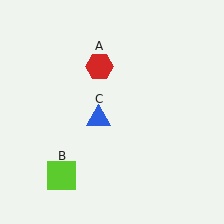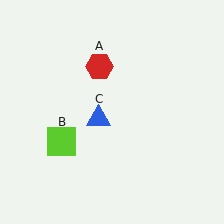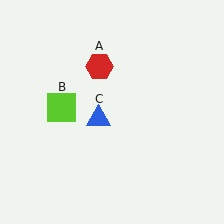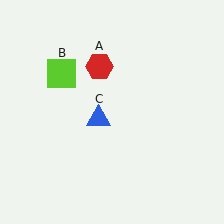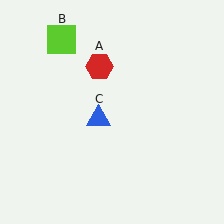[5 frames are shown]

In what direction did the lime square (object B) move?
The lime square (object B) moved up.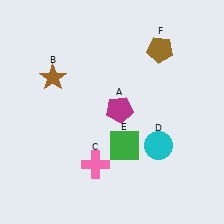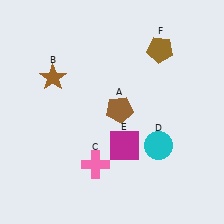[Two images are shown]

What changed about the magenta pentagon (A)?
In Image 1, A is magenta. In Image 2, it changed to brown.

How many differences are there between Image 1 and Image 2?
There are 2 differences between the two images.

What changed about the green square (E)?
In Image 1, E is green. In Image 2, it changed to magenta.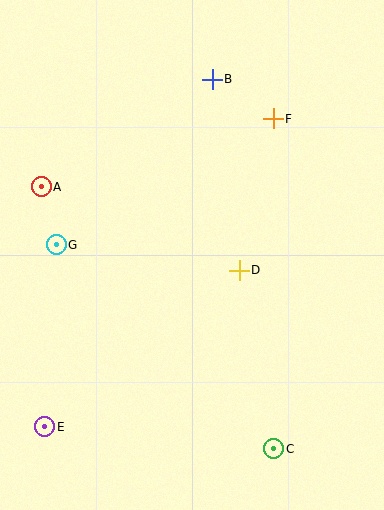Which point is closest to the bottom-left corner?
Point E is closest to the bottom-left corner.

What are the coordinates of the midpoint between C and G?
The midpoint between C and G is at (165, 347).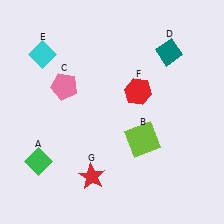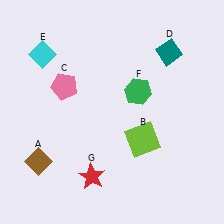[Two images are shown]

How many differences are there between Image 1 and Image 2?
There are 2 differences between the two images.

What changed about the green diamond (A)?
In Image 1, A is green. In Image 2, it changed to brown.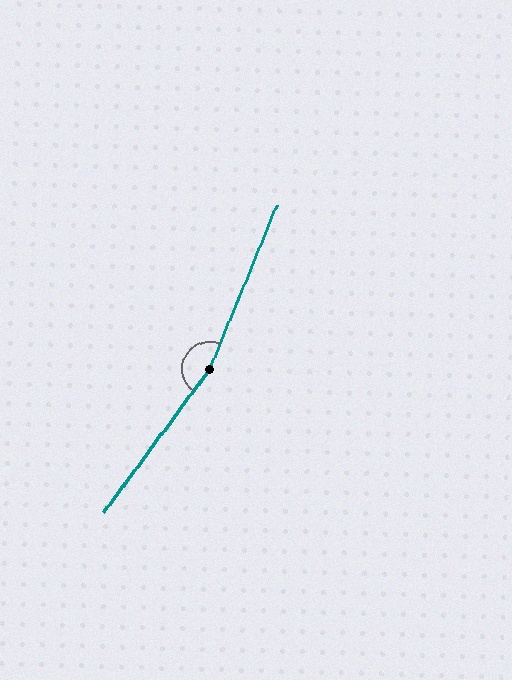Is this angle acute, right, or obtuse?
It is obtuse.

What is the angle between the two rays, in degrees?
Approximately 166 degrees.